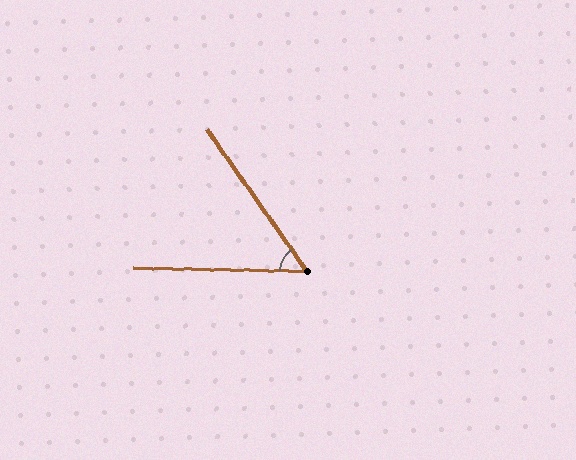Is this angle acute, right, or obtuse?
It is acute.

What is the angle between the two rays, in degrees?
Approximately 54 degrees.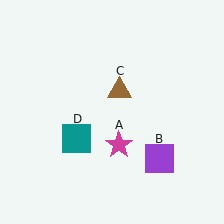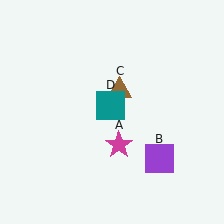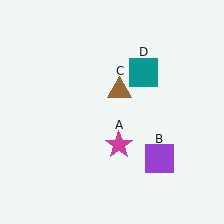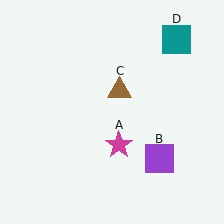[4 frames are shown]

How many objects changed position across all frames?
1 object changed position: teal square (object D).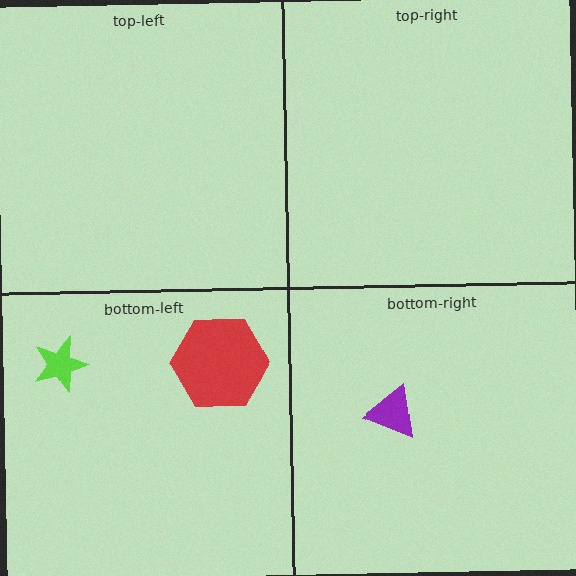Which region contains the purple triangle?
The bottom-right region.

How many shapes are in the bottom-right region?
1.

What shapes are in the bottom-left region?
The red hexagon, the lime star.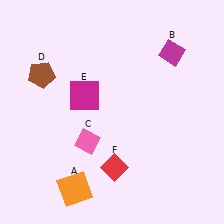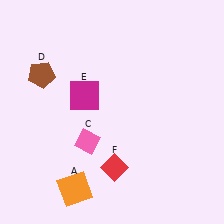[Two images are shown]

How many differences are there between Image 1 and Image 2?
There is 1 difference between the two images.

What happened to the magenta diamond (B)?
The magenta diamond (B) was removed in Image 2. It was in the top-right area of Image 1.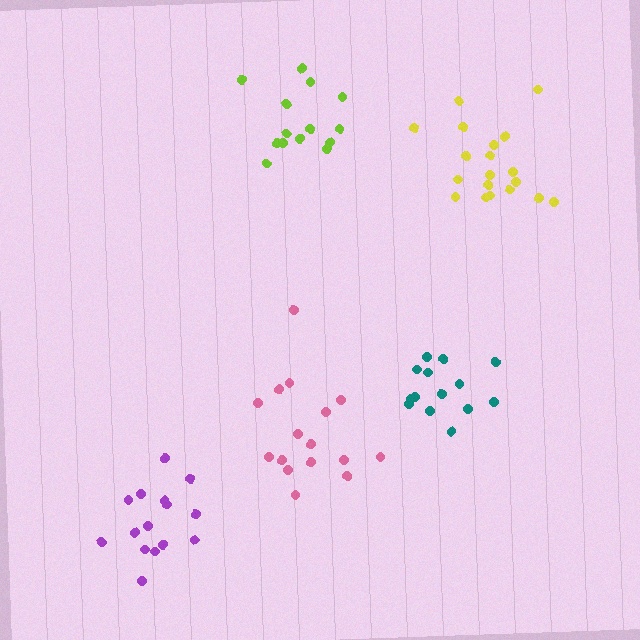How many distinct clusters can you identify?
There are 5 distinct clusters.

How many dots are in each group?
Group 1: 16 dots, Group 2: 14 dots, Group 3: 14 dots, Group 4: 19 dots, Group 5: 15 dots (78 total).